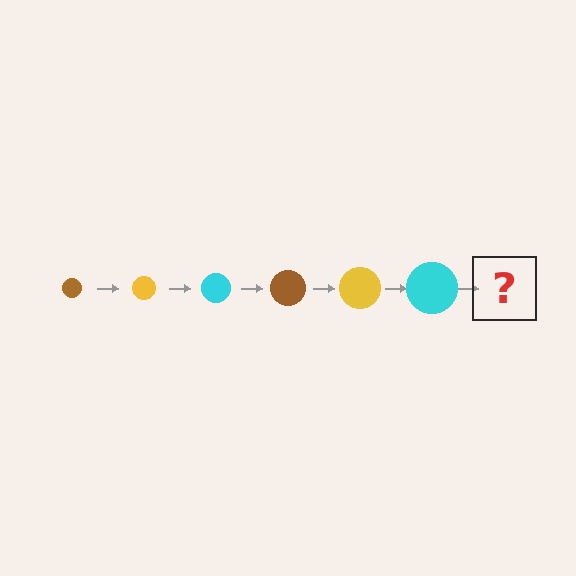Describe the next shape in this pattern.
It should be a brown circle, larger than the previous one.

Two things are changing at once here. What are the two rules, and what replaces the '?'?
The two rules are that the circle grows larger each step and the color cycles through brown, yellow, and cyan. The '?' should be a brown circle, larger than the previous one.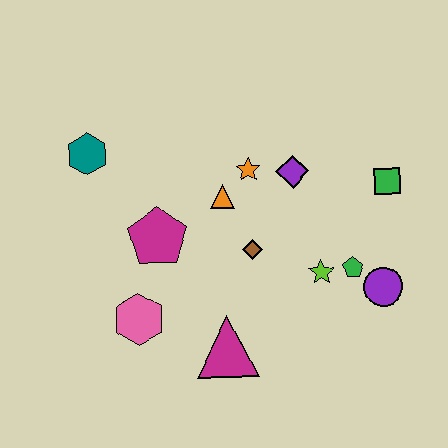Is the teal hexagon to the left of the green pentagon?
Yes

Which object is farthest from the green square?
The teal hexagon is farthest from the green square.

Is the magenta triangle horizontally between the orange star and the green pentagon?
No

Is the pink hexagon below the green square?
Yes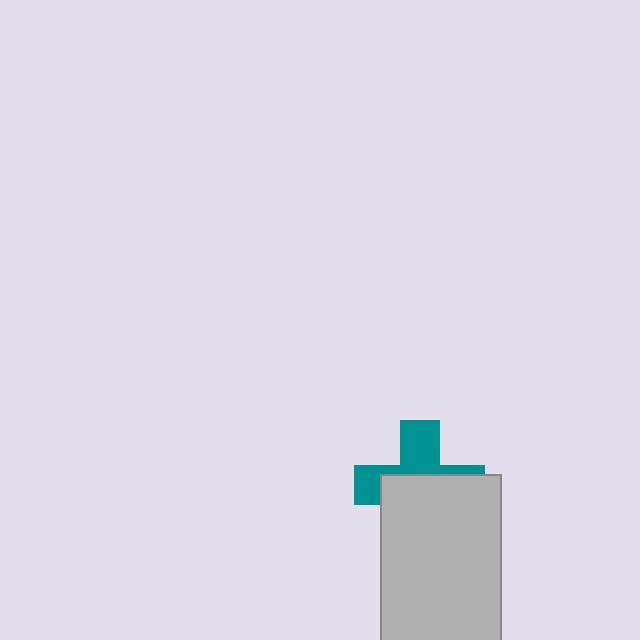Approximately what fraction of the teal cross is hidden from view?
Roughly 58% of the teal cross is hidden behind the light gray rectangle.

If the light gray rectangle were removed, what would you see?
You would see the complete teal cross.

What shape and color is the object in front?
The object in front is a light gray rectangle.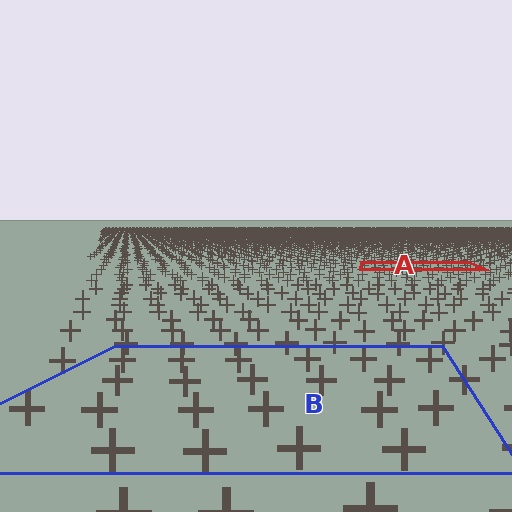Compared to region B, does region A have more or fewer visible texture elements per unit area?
Region A has more texture elements per unit area — they are packed more densely because it is farther away.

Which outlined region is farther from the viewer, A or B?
Region A is farther from the viewer — the texture elements inside it appear smaller and more densely packed.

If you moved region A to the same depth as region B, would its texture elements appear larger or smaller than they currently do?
They would appear larger. At a closer depth, the same texture elements are projected at a bigger on-screen size.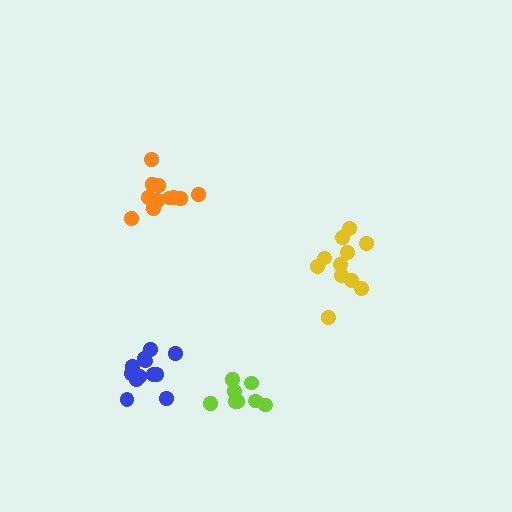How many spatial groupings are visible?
There are 4 spatial groupings.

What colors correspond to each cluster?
The clusters are colored: lime, yellow, orange, blue.